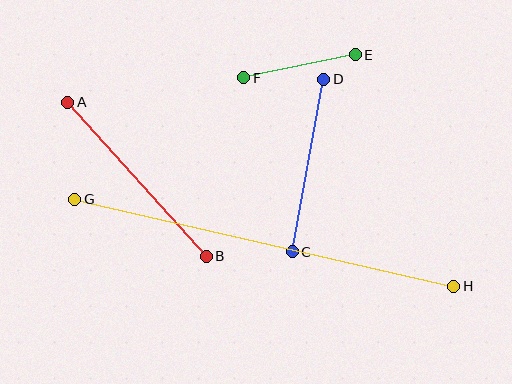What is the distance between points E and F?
The distance is approximately 114 pixels.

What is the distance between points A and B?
The distance is approximately 207 pixels.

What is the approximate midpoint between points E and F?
The midpoint is at approximately (300, 66) pixels.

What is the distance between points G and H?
The distance is approximately 389 pixels.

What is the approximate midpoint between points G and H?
The midpoint is at approximately (264, 243) pixels.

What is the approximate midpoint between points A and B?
The midpoint is at approximately (137, 179) pixels.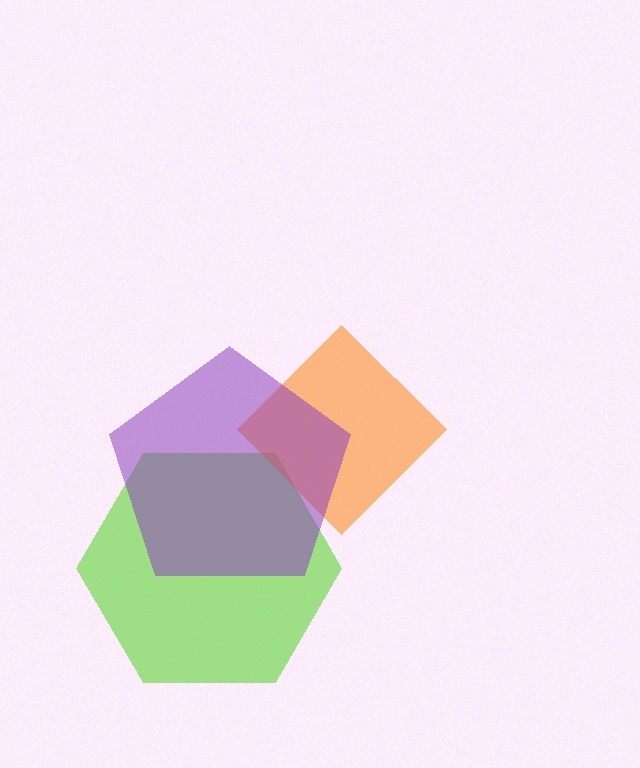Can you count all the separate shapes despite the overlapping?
Yes, there are 3 separate shapes.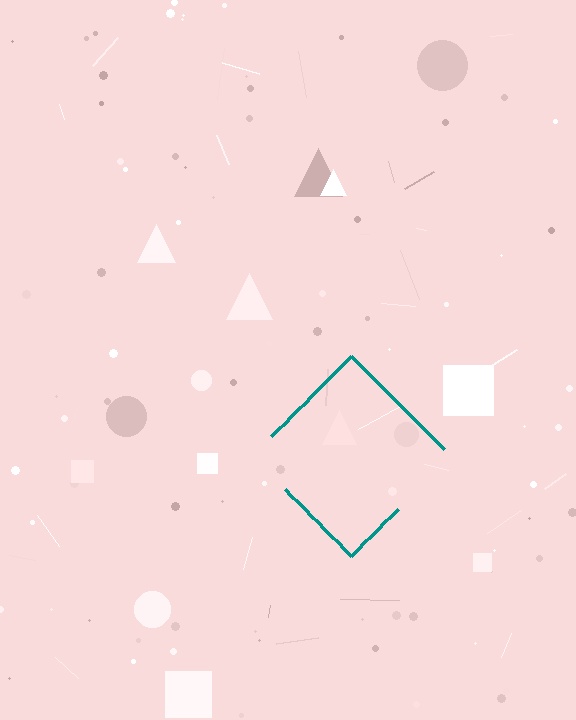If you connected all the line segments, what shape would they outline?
They would outline a diamond.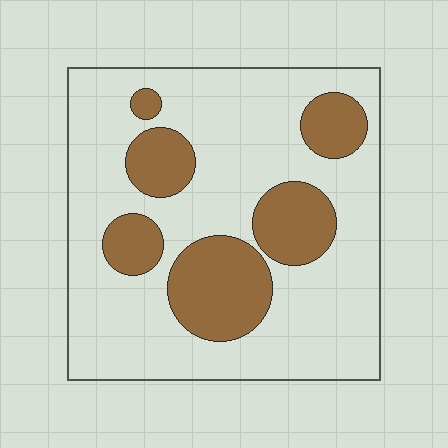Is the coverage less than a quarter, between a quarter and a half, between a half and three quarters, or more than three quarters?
Between a quarter and a half.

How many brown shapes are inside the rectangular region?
6.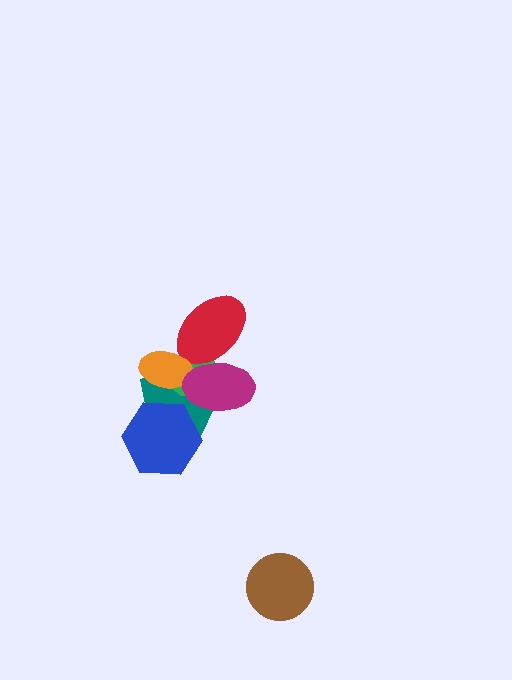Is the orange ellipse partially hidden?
Yes, it is partially covered by another shape.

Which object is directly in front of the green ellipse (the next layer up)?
The red ellipse is directly in front of the green ellipse.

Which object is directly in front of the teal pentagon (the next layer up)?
The green ellipse is directly in front of the teal pentagon.